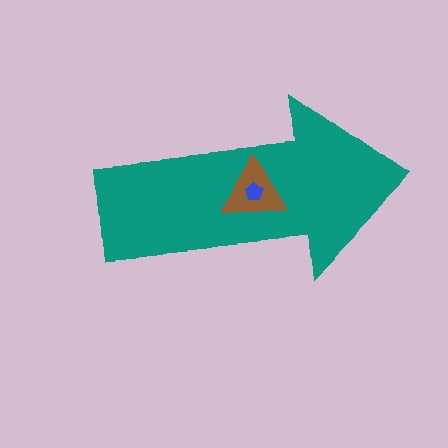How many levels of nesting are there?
3.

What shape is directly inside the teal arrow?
The brown triangle.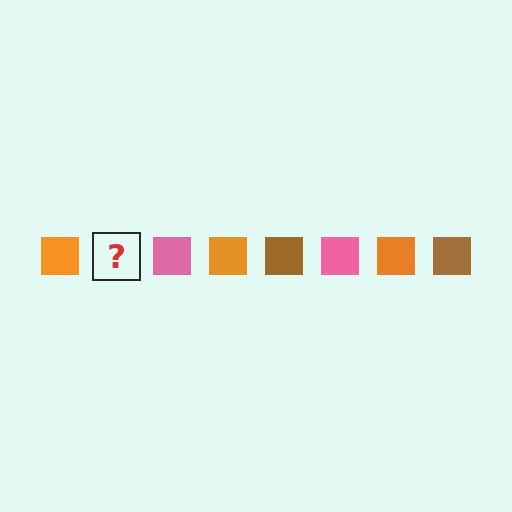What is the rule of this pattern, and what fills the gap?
The rule is that the pattern cycles through orange, brown, pink squares. The gap should be filled with a brown square.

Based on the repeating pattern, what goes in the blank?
The blank should be a brown square.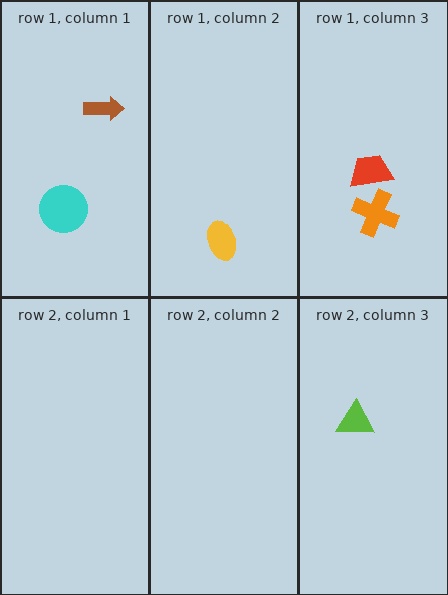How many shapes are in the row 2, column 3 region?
1.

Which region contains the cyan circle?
The row 1, column 1 region.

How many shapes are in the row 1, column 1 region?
2.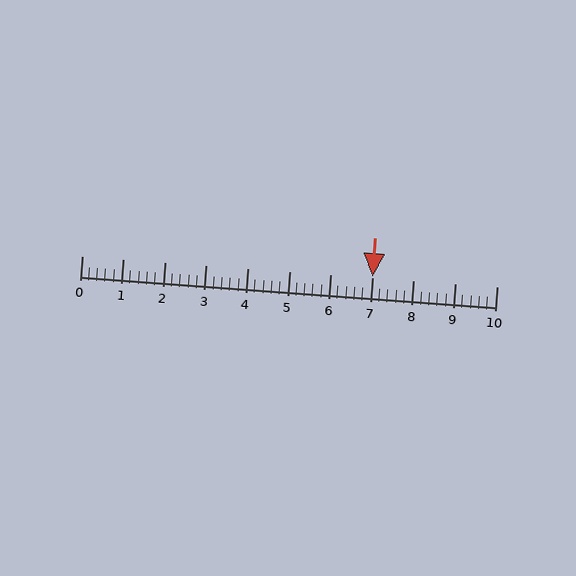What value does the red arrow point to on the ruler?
The red arrow points to approximately 7.0.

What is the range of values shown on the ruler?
The ruler shows values from 0 to 10.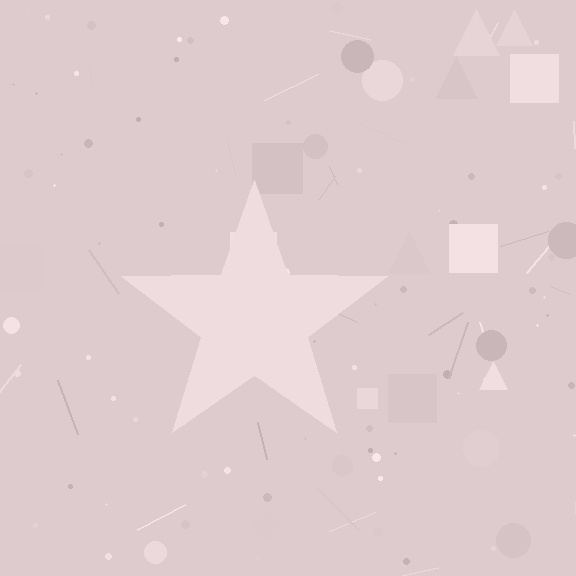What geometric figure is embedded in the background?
A star is embedded in the background.